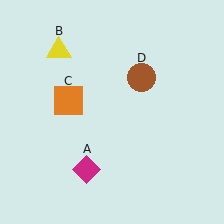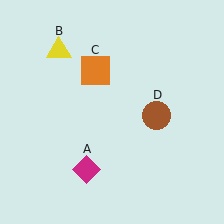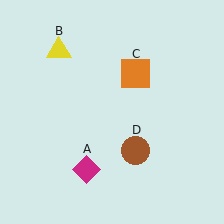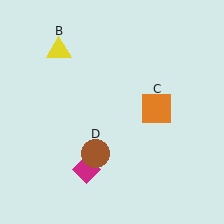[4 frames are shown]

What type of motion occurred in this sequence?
The orange square (object C), brown circle (object D) rotated clockwise around the center of the scene.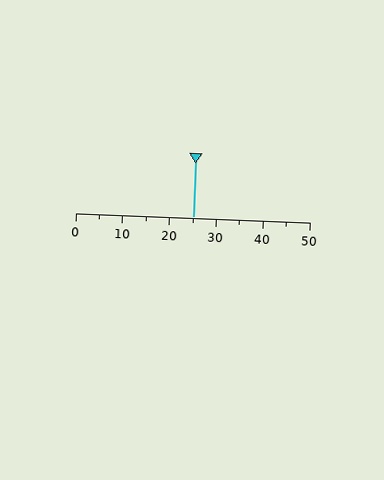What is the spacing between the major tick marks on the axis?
The major ticks are spaced 10 apart.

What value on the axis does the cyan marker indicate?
The marker indicates approximately 25.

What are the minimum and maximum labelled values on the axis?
The axis runs from 0 to 50.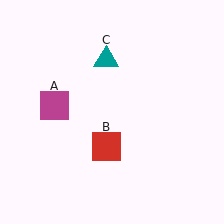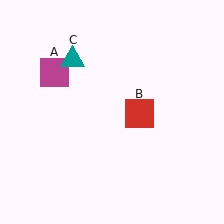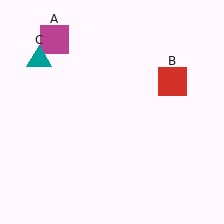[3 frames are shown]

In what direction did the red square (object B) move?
The red square (object B) moved up and to the right.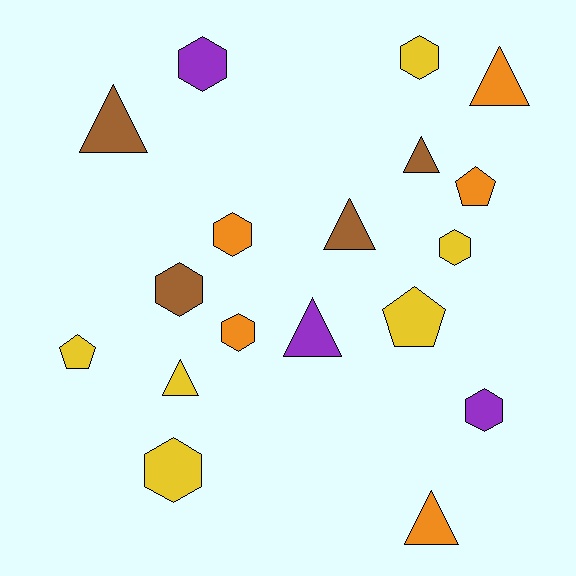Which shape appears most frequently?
Hexagon, with 8 objects.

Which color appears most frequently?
Yellow, with 6 objects.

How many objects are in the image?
There are 18 objects.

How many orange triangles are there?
There are 2 orange triangles.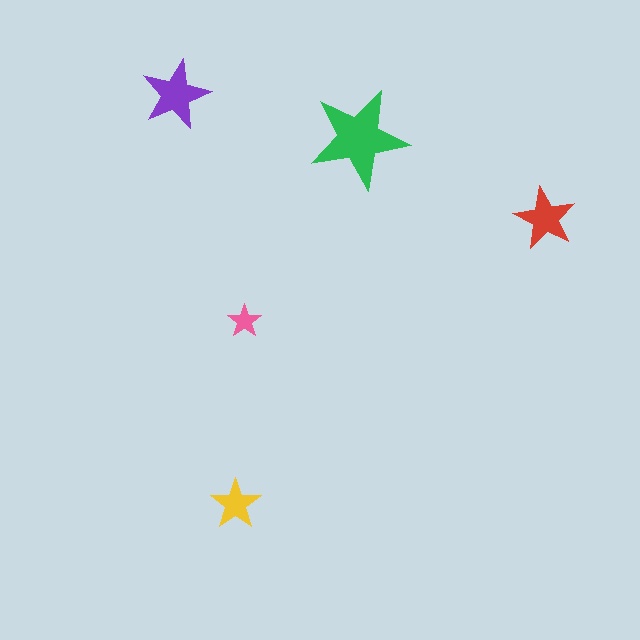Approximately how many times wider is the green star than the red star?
About 1.5 times wider.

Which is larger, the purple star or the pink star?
The purple one.